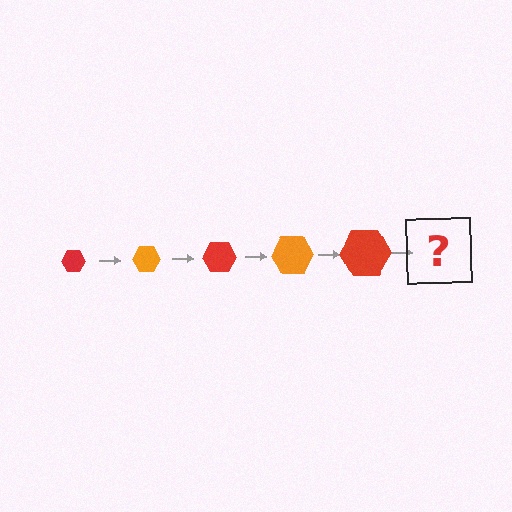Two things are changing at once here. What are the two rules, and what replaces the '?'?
The two rules are that the hexagon grows larger each step and the color cycles through red and orange. The '?' should be an orange hexagon, larger than the previous one.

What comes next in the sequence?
The next element should be an orange hexagon, larger than the previous one.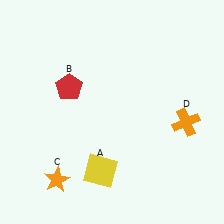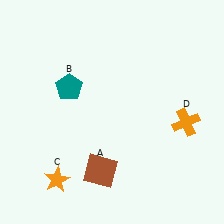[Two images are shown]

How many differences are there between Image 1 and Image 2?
There are 2 differences between the two images.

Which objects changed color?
A changed from yellow to brown. B changed from red to teal.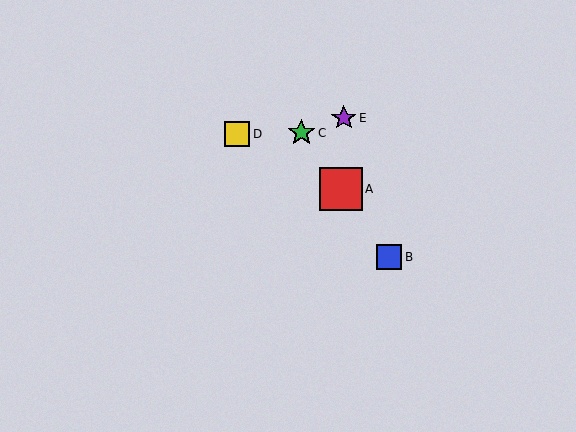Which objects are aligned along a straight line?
Objects A, B, C are aligned along a straight line.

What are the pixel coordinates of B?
Object B is at (389, 257).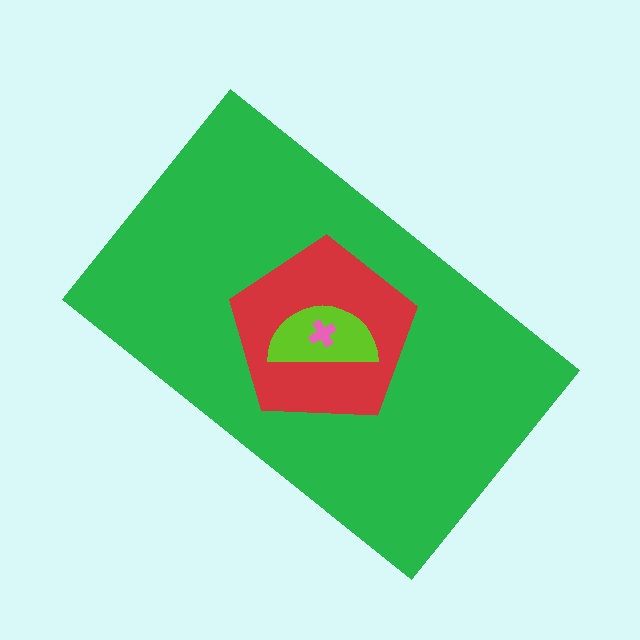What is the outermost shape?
The green rectangle.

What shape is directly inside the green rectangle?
The red pentagon.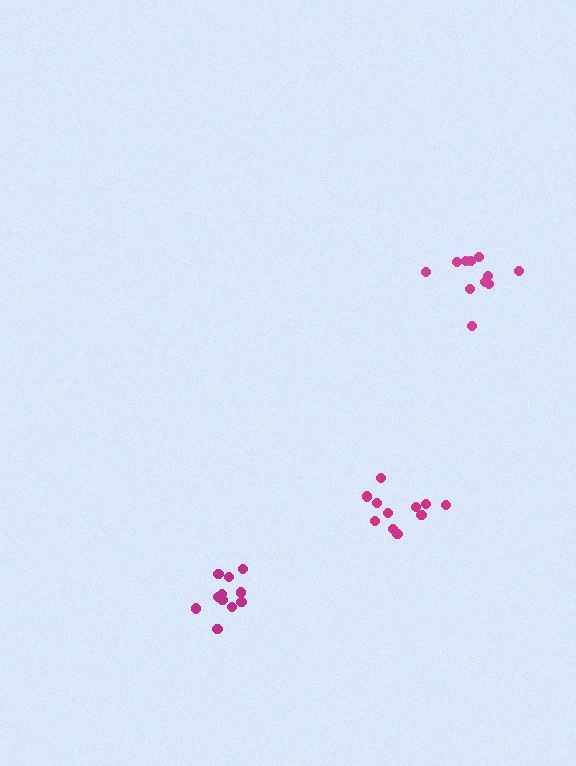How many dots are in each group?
Group 1: 11 dots, Group 2: 11 dots, Group 3: 11 dots (33 total).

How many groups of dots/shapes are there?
There are 3 groups.